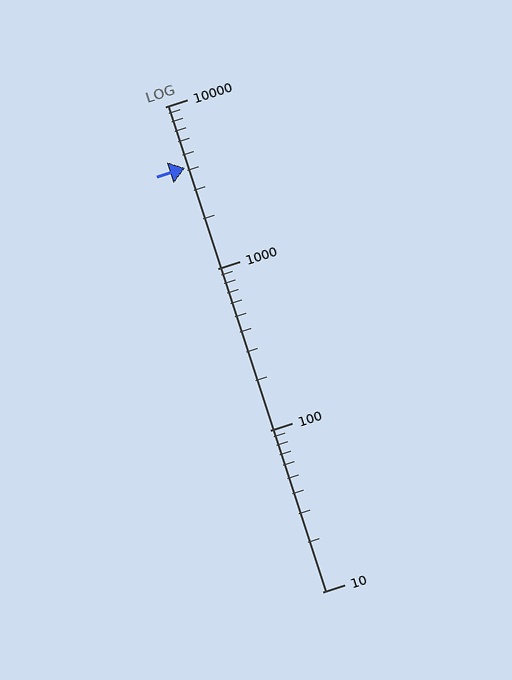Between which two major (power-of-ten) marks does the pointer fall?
The pointer is between 1000 and 10000.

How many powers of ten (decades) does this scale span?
The scale spans 3 decades, from 10 to 10000.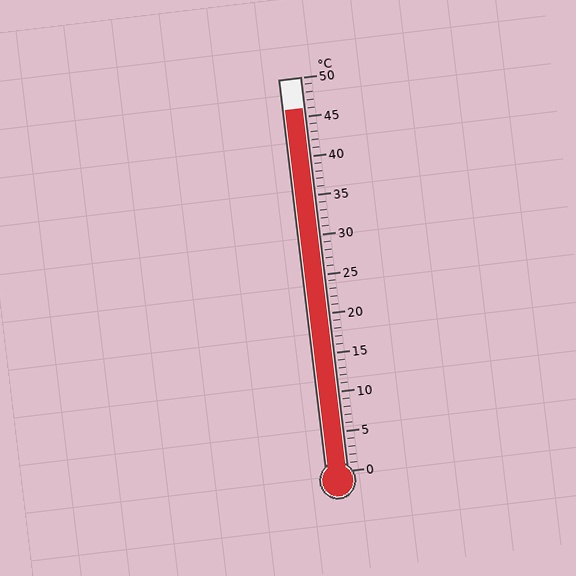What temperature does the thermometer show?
The thermometer shows approximately 46°C.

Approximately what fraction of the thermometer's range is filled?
The thermometer is filled to approximately 90% of its range.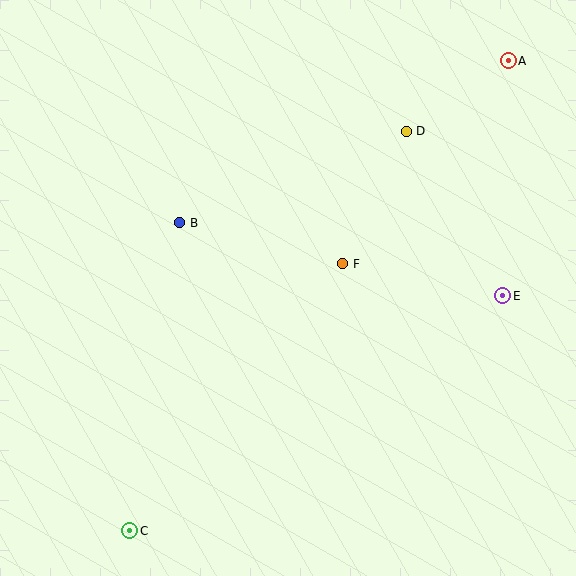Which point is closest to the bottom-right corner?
Point E is closest to the bottom-right corner.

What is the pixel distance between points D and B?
The distance between D and B is 244 pixels.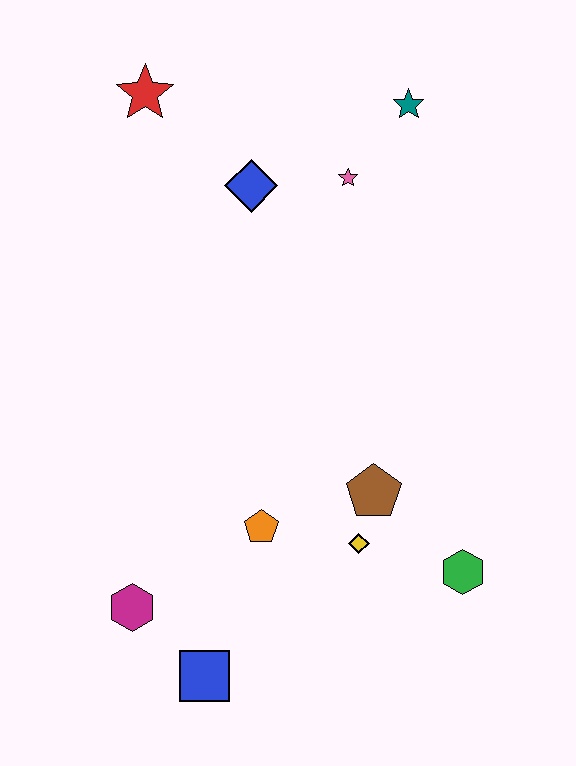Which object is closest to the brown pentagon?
The yellow diamond is closest to the brown pentagon.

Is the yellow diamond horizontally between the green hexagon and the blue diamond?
Yes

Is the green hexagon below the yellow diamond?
Yes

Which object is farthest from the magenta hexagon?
The teal star is farthest from the magenta hexagon.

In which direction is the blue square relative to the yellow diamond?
The blue square is to the left of the yellow diamond.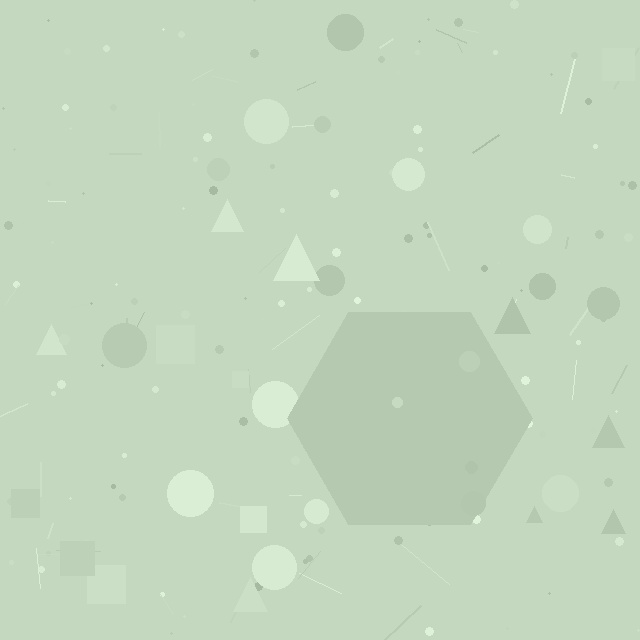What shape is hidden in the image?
A hexagon is hidden in the image.